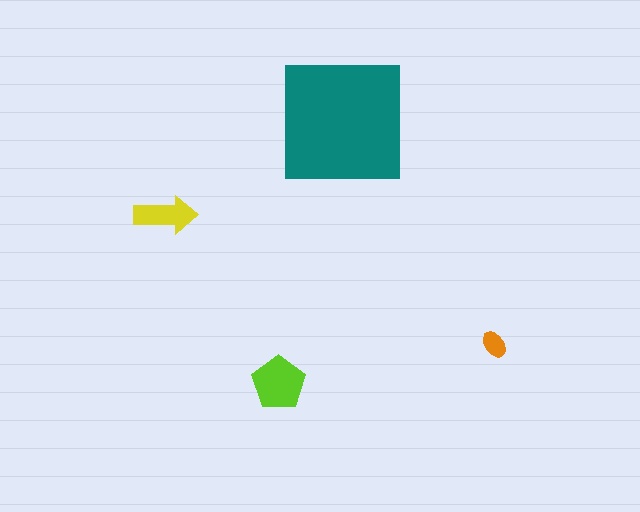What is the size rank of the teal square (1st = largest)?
1st.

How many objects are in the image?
There are 4 objects in the image.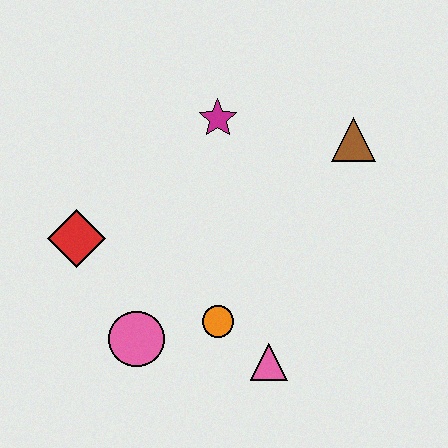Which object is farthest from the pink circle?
The brown triangle is farthest from the pink circle.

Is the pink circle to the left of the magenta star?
Yes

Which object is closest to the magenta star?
The brown triangle is closest to the magenta star.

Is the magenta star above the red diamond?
Yes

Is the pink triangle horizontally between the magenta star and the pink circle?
No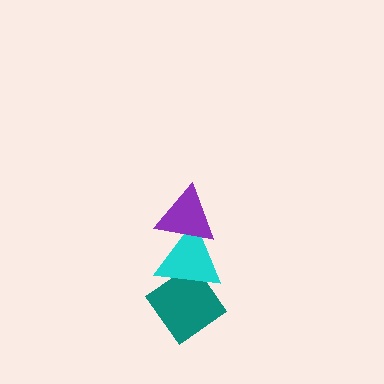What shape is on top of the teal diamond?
The cyan triangle is on top of the teal diamond.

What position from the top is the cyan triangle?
The cyan triangle is 2nd from the top.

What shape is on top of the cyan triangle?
The purple triangle is on top of the cyan triangle.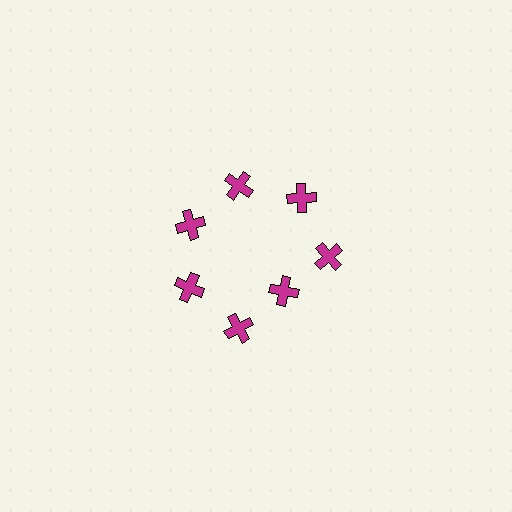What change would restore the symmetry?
The symmetry would be restored by moving it outward, back onto the ring so that all 7 crosses sit at equal angles and equal distance from the center.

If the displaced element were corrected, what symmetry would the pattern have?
It would have 7-fold rotational symmetry — the pattern would map onto itself every 51 degrees.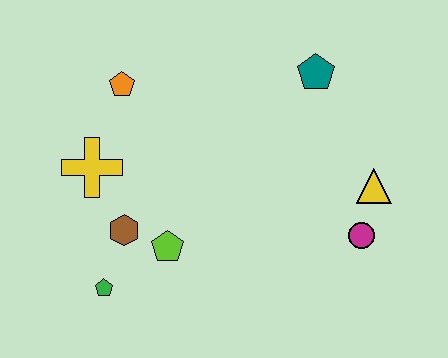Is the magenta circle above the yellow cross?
No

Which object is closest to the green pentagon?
The brown hexagon is closest to the green pentagon.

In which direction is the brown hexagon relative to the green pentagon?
The brown hexagon is above the green pentagon.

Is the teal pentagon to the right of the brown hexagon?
Yes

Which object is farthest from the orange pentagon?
The magenta circle is farthest from the orange pentagon.